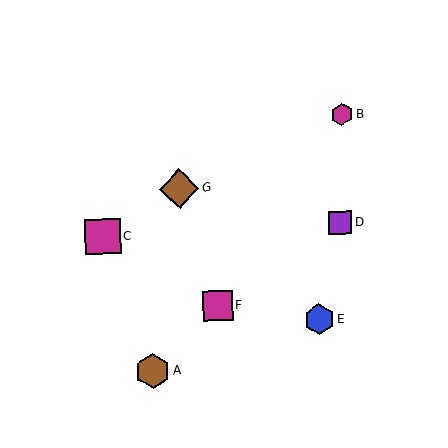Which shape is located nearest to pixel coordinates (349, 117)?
The magenta hexagon (labeled B) at (342, 114) is nearest to that location.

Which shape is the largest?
The brown diamond (labeled G) is the largest.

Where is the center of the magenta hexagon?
The center of the magenta hexagon is at (342, 114).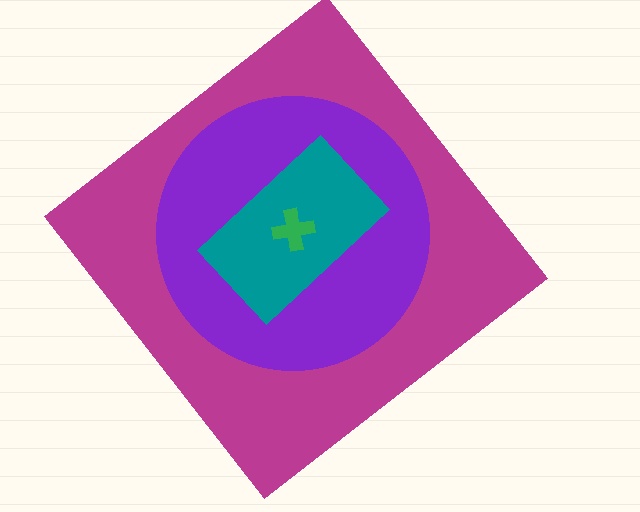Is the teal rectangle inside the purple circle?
Yes.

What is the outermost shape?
The magenta diamond.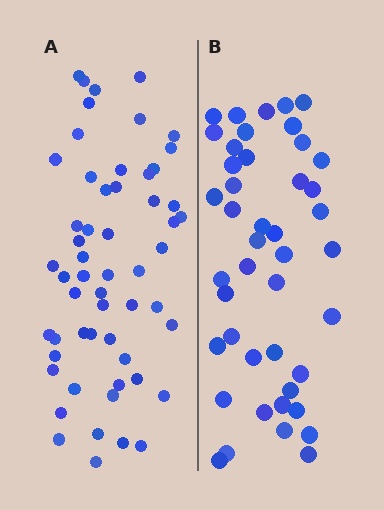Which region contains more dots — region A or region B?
Region A (the left region) has more dots.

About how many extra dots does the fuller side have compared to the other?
Region A has roughly 12 or so more dots than region B.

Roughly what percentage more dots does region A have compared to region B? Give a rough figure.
About 25% more.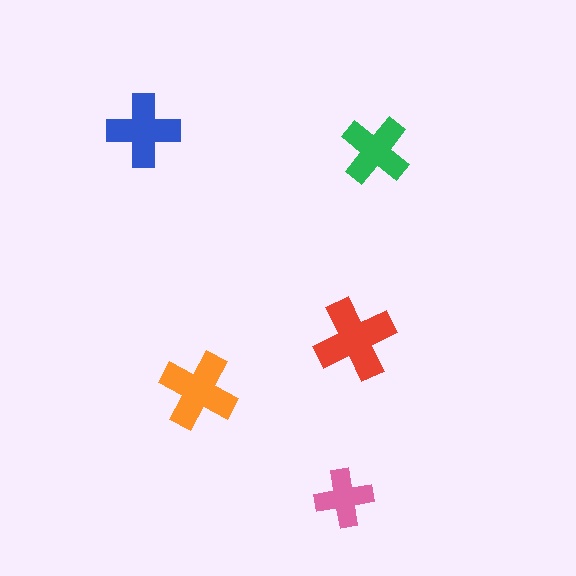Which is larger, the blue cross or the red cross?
The red one.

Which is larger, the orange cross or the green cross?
The orange one.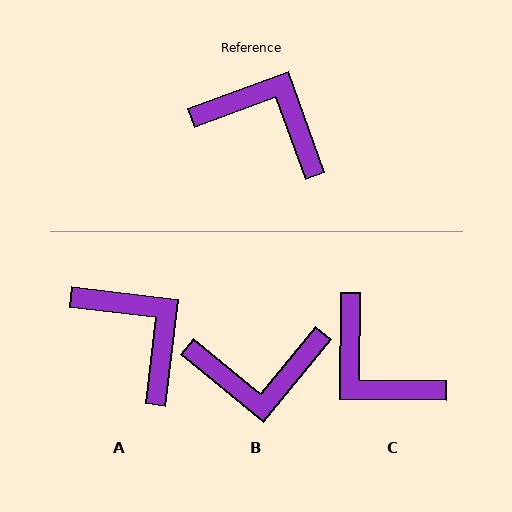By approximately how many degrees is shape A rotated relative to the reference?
Approximately 27 degrees clockwise.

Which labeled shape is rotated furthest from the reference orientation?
C, about 160 degrees away.